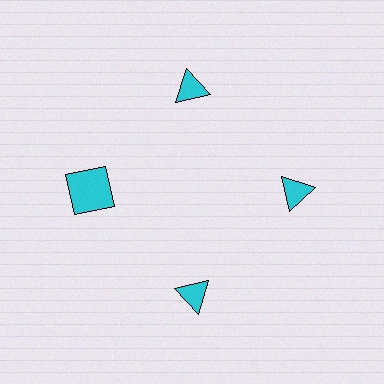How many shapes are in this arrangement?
There are 4 shapes arranged in a ring pattern.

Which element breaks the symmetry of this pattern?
The cyan square at roughly the 9 o'clock position breaks the symmetry. All other shapes are cyan triangles.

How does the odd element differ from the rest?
It has a different shape: square instead of triangle.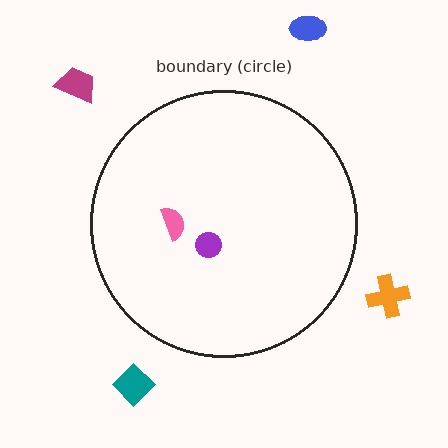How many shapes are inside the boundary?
2 inside, 4 outside.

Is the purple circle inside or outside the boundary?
Inside.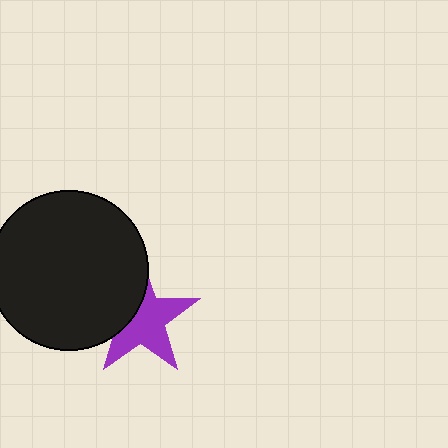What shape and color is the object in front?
The object in front is a black circle.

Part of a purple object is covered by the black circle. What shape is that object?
It is a star.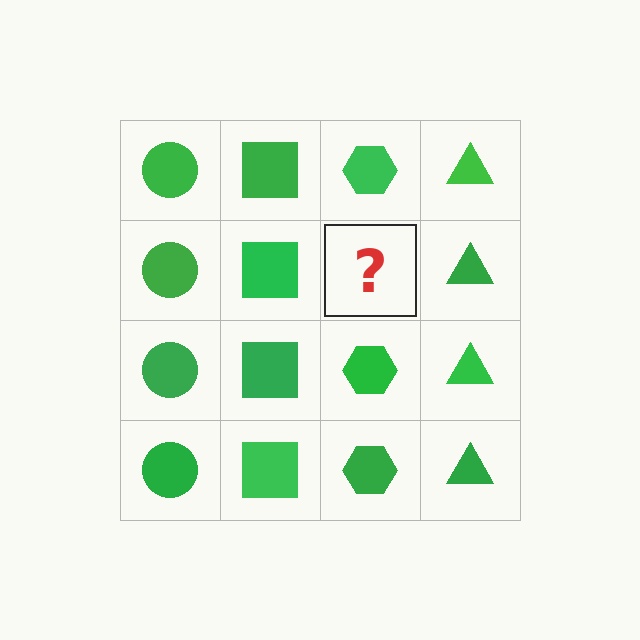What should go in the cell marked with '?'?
The missing cell should contain a green hexagon.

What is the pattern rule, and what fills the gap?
The rule is that each column has a consistent shape. The gap should be filled with a green hexagon.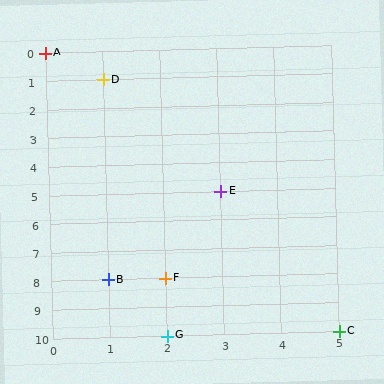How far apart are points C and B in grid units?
Points C and B are 4 columns and 2 rows apart (about 4.5 grid units diagonally).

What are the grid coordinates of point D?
Point D is at grid coordinates (1, 1).